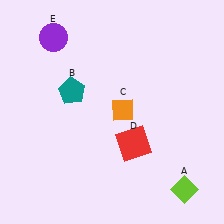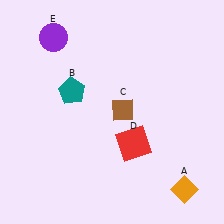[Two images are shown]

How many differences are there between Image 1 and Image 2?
There are 2 differences between the two images.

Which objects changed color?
A changed from lime to orange. C changed from orange to brown.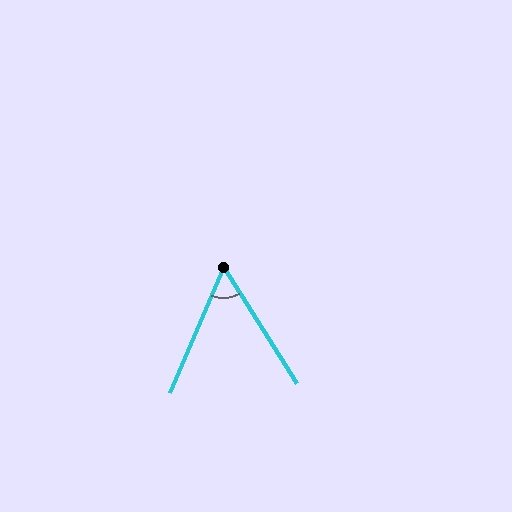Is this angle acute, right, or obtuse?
It is acute.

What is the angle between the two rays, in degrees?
Approximately 55 degrees.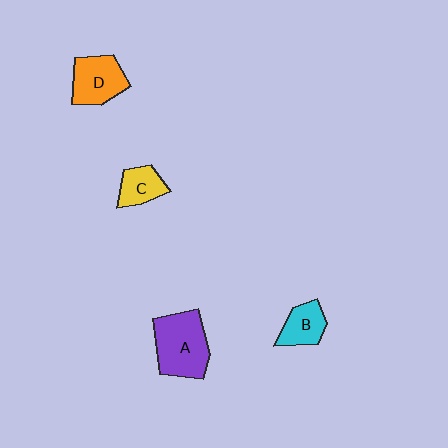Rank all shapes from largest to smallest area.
From largest to smallest: A (purple), D (orange), B (cyan), C (yellow).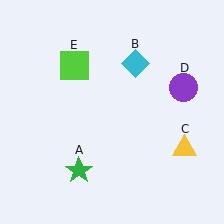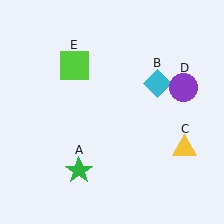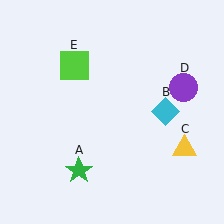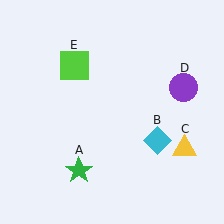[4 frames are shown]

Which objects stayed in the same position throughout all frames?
Green star (object A) and yellow triangle (object C) and purple circle (object D) and lime square (object E) remained stationary.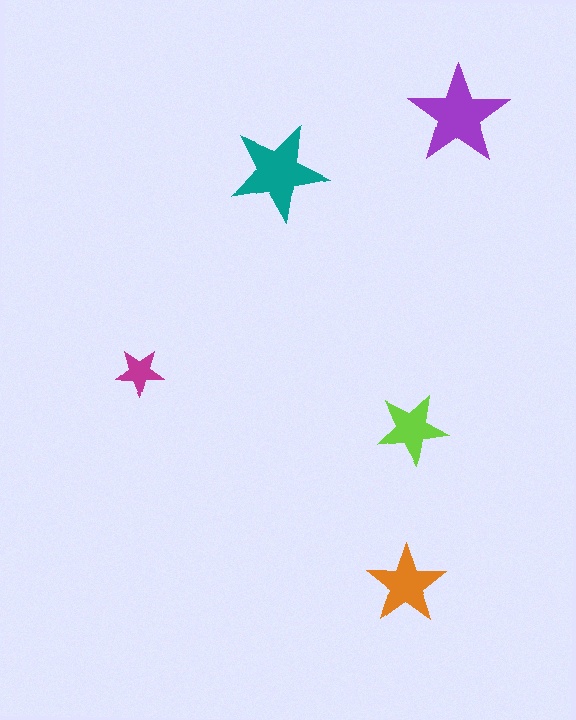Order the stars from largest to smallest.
the purple one, the teal one, the orange one, the lime one, the magenta one.